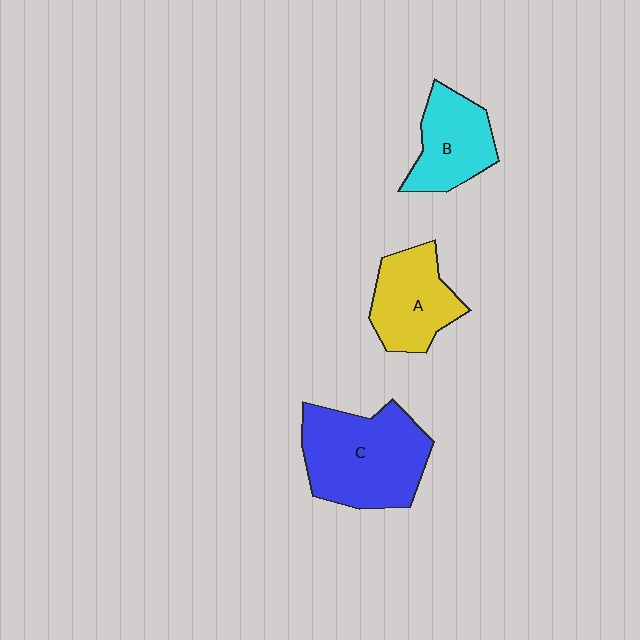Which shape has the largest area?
Shape C (blue).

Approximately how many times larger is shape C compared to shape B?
Approximately 1.7 times.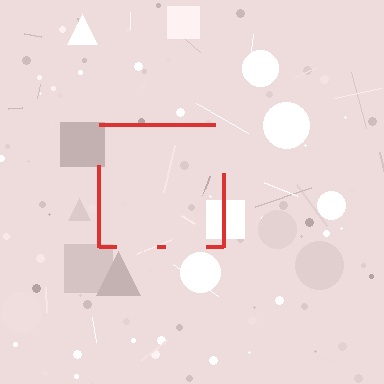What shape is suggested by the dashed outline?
The dashed outline suggests a square.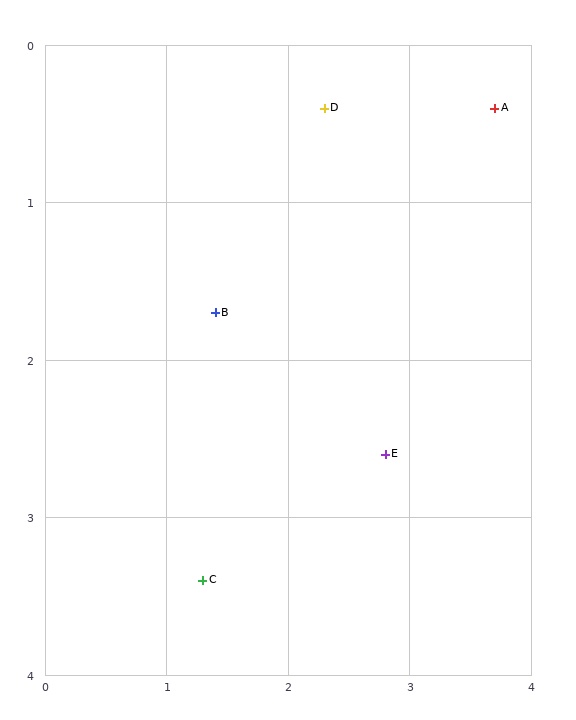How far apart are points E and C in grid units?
Points E and C are about 1.7 grid units apart.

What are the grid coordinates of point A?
Point A is at approximately (3.7, 0.4).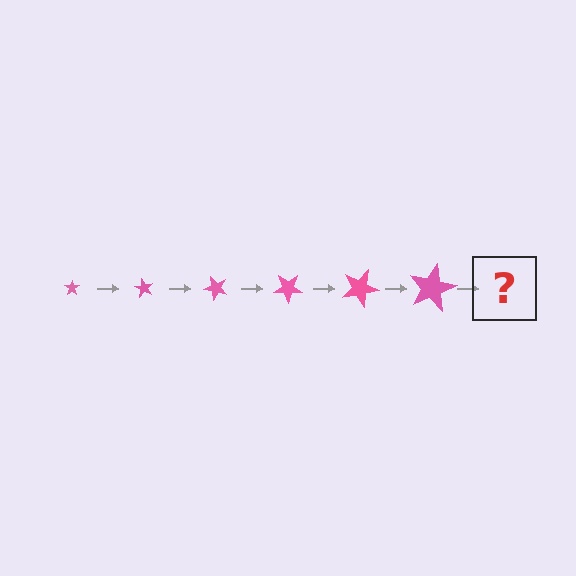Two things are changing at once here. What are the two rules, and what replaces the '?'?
The two rules are that the star grows larger each step and it rotates 60 degrees each step. The '?' should be a star, larger than the previous one and rotated 360 degrees from the start.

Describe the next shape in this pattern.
It should be a star, larger than the previous one and rotated 360 degrees from the start.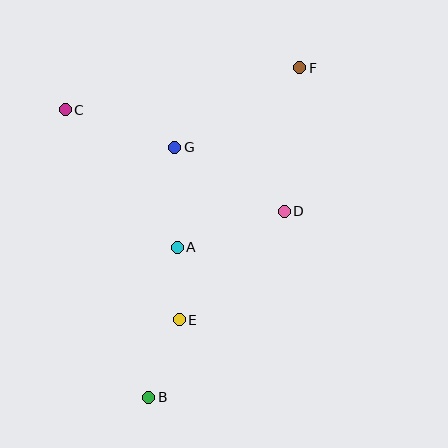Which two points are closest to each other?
Points A and E are closest to each other.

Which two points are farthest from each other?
Points B and F are farthest from each other.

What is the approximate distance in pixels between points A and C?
The distance between A and C is approximately 177 pixels.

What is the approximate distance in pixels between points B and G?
The distance between B and G is approximately 251 pixels.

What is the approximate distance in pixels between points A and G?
The distance between A and G is approximately 100 pixels.